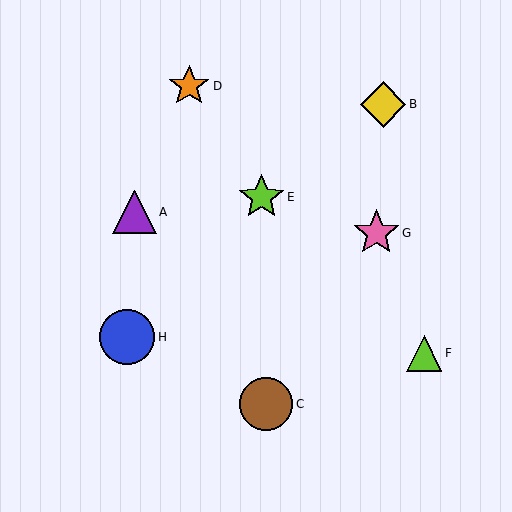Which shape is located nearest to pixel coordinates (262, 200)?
The lime star (labeled E) at (261, 197) is nearest to that location.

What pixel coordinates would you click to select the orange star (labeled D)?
Click at (189, 86) to select the orange star D.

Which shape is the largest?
The blue circle (labeled H) is the largest.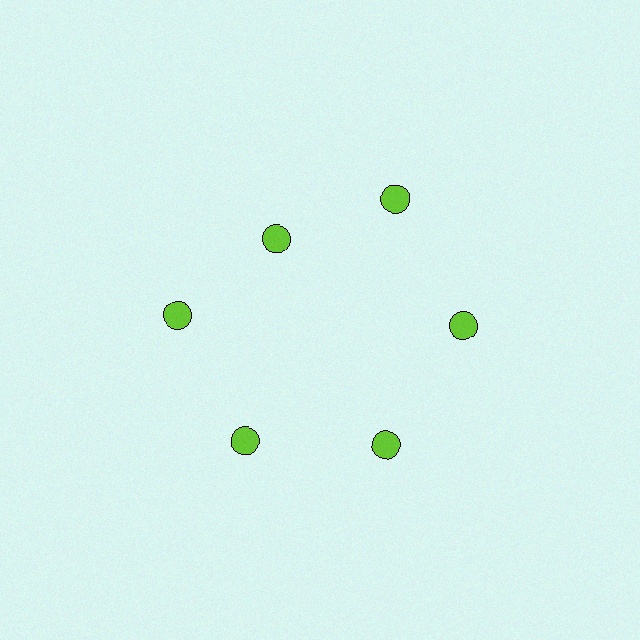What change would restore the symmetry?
The symmetry would be restored by moving it outward, back onto the ring so that all 6 circles sit at equal angles and equal distance from the center.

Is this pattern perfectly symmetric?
No. The 6 lime circles are arranged in a ring, but one element near the 11 o'clock position is pulled inward toward the center, breaking the 6-fold rotational symmetry.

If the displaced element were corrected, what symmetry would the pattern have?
It would have 6-fold rotational symmetry — the pattern would map onto itself every 60 degrees.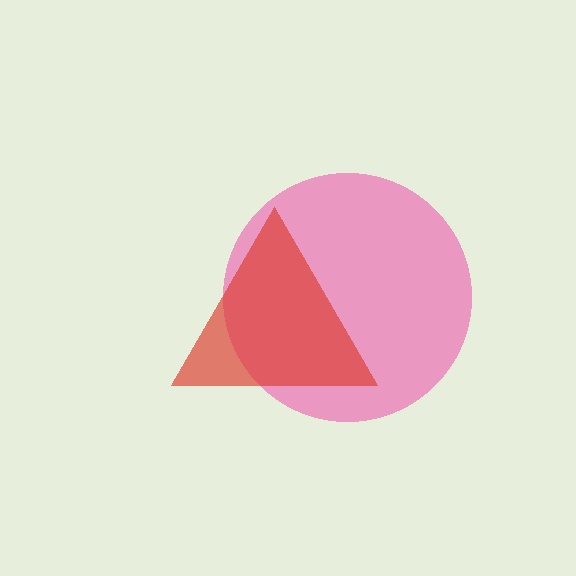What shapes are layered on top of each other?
The layered shapes are: a pink circle, a red triangle.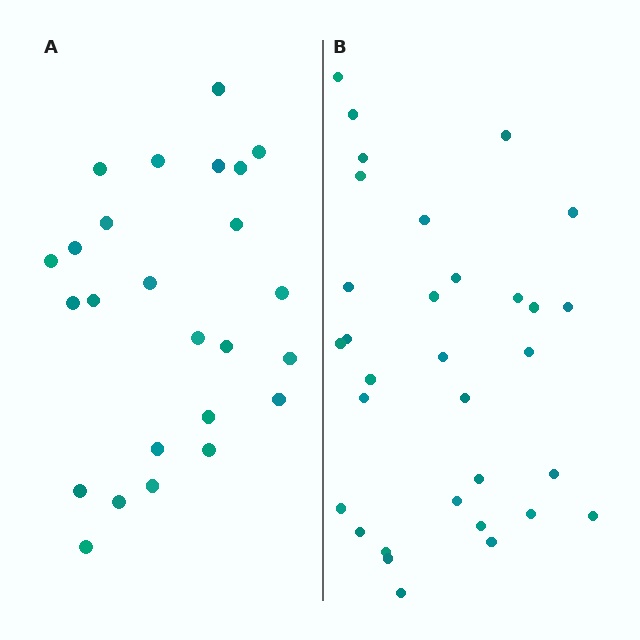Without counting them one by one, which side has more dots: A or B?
Region B (the right region) has more dots.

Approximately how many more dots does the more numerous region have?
Region B has roughly 8 or so more dots than region A.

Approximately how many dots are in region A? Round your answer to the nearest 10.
About 20 dots. (The exact count is 25, which rounds to 20.)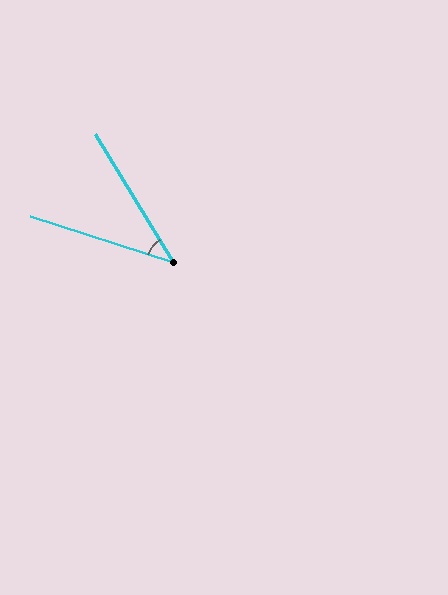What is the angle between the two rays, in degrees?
Approximately 41 degrees.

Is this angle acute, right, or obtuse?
It is acute.